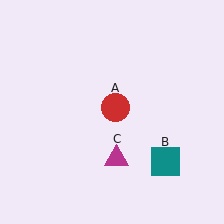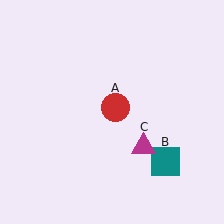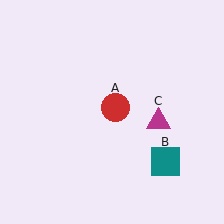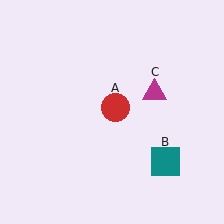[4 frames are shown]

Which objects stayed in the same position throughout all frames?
Red circle (object A) and teal square (object B) remained stationary.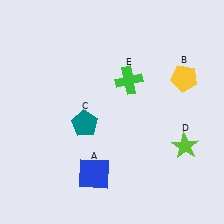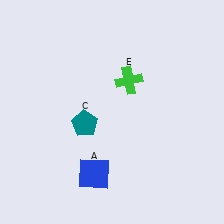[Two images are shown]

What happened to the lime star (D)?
The lime star (D) was removed in Image 2. It was in the bottom-right area of Image 1.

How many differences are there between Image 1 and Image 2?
There are 2 differences between the two images.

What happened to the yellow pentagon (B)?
The yellow pentagon (B) was removed in Image 2. It was in the top-right area of Image 1.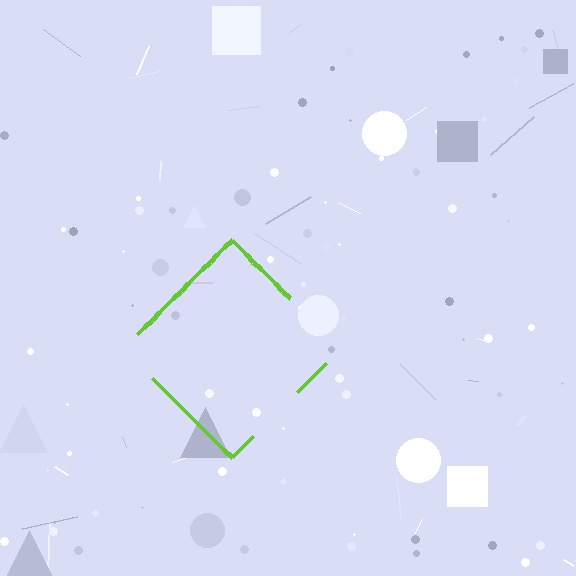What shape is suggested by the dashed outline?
The dashed outline suggests a diamond.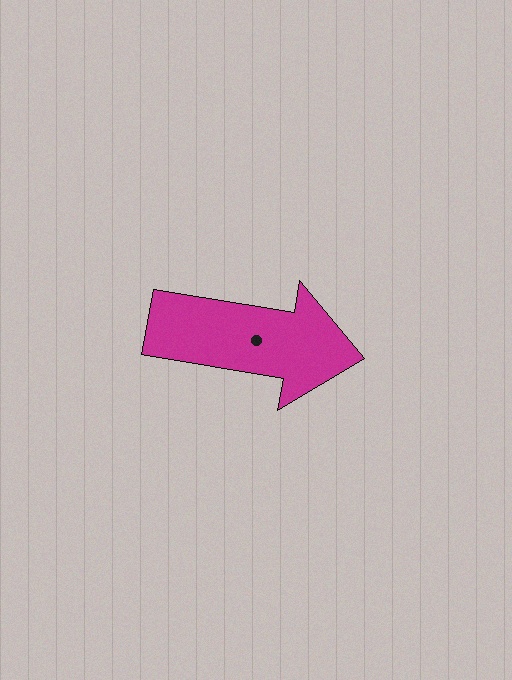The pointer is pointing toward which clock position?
Roughly 3 o'clock.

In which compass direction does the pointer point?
East.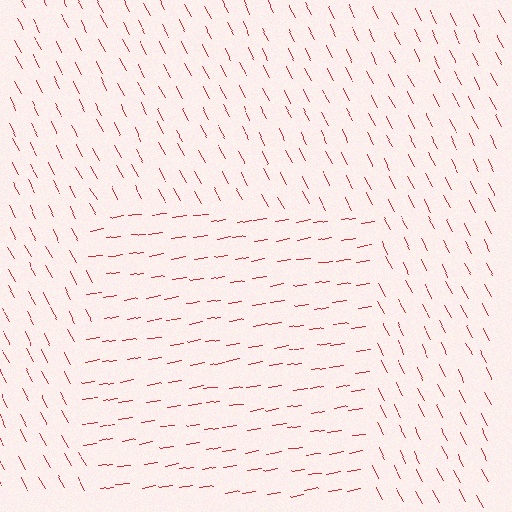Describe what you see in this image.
The image is filled with small red line segments. A rectangle region in the image has lines oriented differently from the surrounding lines, creating a visible texture boundary.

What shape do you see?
I see a rectangle.